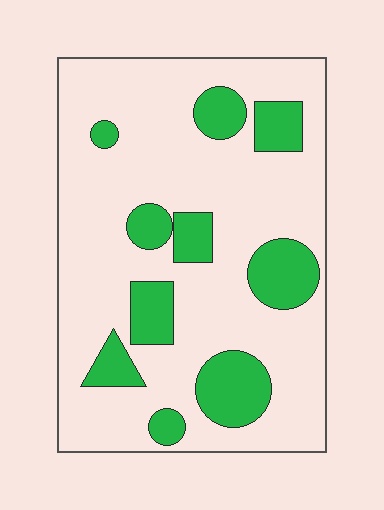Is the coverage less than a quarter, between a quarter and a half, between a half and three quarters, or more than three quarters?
Less than a quarter.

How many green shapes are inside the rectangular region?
10.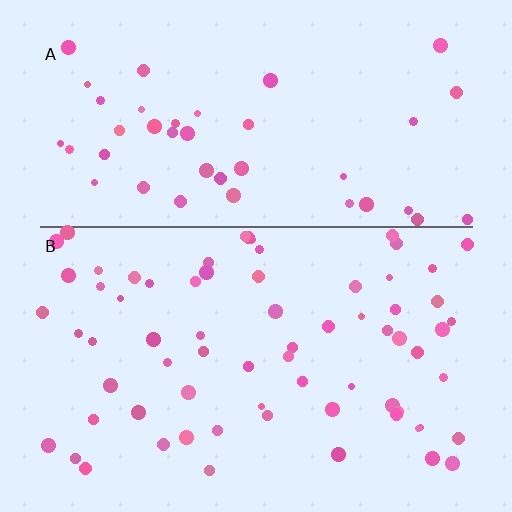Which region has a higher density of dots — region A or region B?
B (the bottom).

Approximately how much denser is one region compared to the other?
Approximately 1.6× — region B over region A.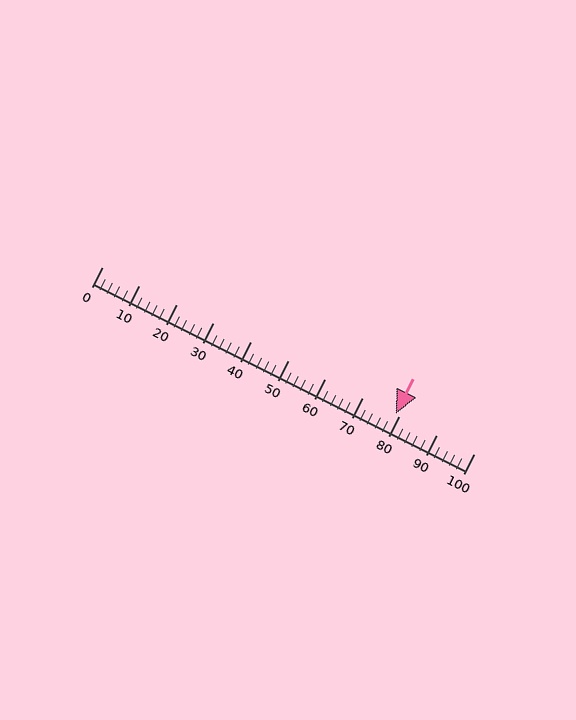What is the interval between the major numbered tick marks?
The major tick marks are spaced 10 units apart.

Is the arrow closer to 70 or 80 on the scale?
The arrow is closer to 80.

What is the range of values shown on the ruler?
The ruler shows values from 0 to 100.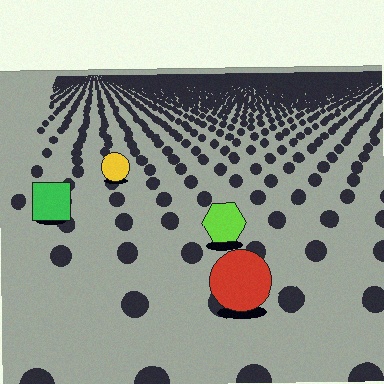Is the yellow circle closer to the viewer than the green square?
No. The green square is closer — you can tell from the texture gradient: the ground texture is coarser near it.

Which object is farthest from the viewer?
The yellow circle is farthest from the viewer. It appears smaller and the ground texture around it is denser.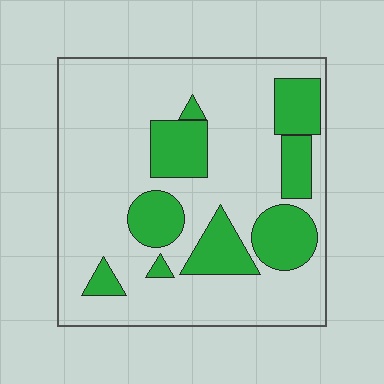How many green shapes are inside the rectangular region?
9.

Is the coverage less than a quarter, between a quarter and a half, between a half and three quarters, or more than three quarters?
Between a quarter and a half.